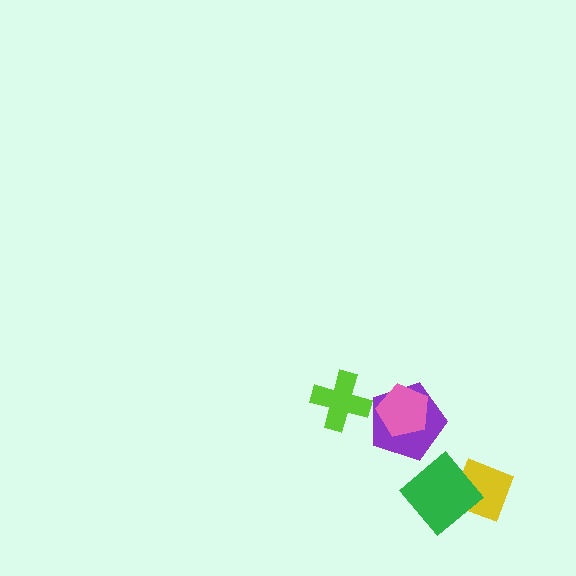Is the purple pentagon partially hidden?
Yes, it is partially covered by another shape.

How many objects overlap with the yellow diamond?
1 object overlaps with the yellow diamond.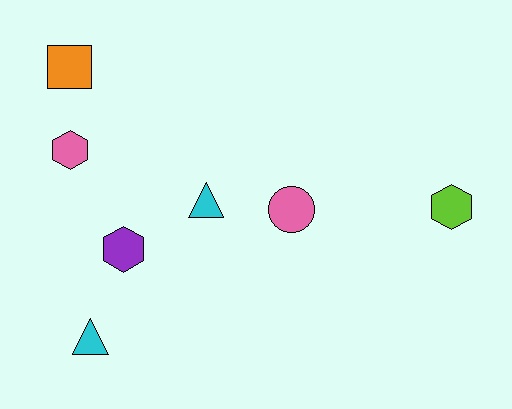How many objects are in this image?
There are 7 objects.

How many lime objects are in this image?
There is 1 lime object.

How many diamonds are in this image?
There are no diamonds.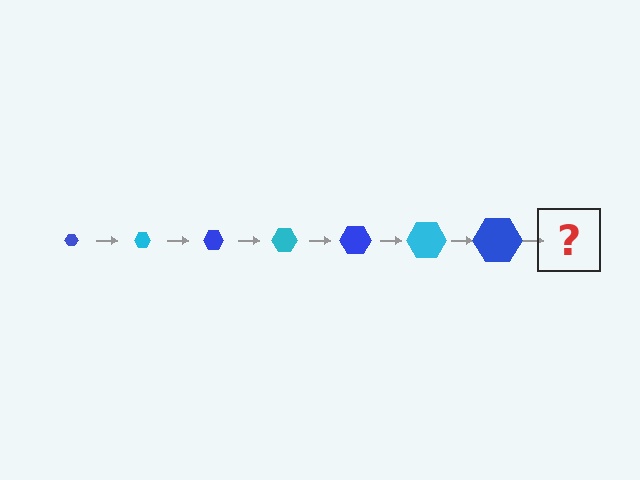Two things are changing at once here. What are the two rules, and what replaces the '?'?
The two rules are that the hexagon grows larger each step and the color cycles through blue and cyan. The '?' should be a cyan hexagon, larger than the previous one.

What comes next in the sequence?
The next element should be a cyan hexagon, larger than the previous one.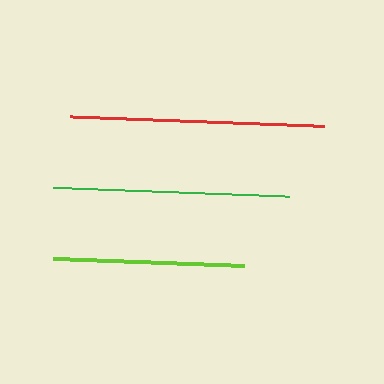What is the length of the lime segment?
The lime segment is approximately 191 pixels long.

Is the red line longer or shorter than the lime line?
The red line is longer than the lime line.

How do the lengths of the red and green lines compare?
The red and green lines are approximately the same length.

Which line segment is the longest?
The red line is the longest at approximately 254 pixels.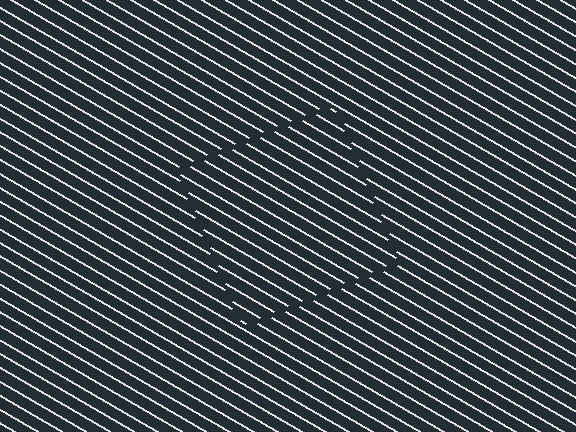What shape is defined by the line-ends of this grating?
An illusory square. The interior of the shape contains the same grating, shifted by half a period — the contour is defined by the phase discontinuity where line-ends from the inner and outer gratings abut.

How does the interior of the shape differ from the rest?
The interior of the shape contains the same grating, shifted by half a period — the contour is defined by the phase discontinuity where line-ends from the inner and outer gratings abut.